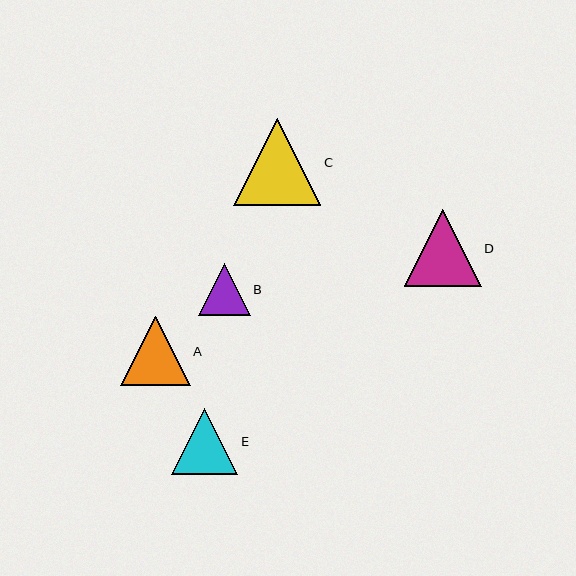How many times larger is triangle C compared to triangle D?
Triangle C is approximately 1.1 times the size of triangle D.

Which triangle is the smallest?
Triangle B is the smallest with a size of approximately 52 pixels.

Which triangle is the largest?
Triangle C is the largest with a size of approximately 87 pixels.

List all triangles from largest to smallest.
From largest to smallest: C, D, A, E, B.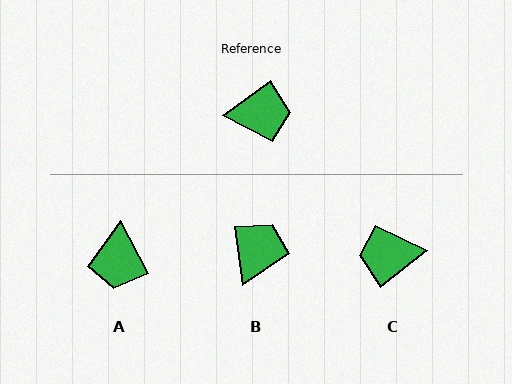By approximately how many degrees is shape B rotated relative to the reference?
Approximately 62 degrees counter-clockwise.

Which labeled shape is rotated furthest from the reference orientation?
C, about 178 degrees away.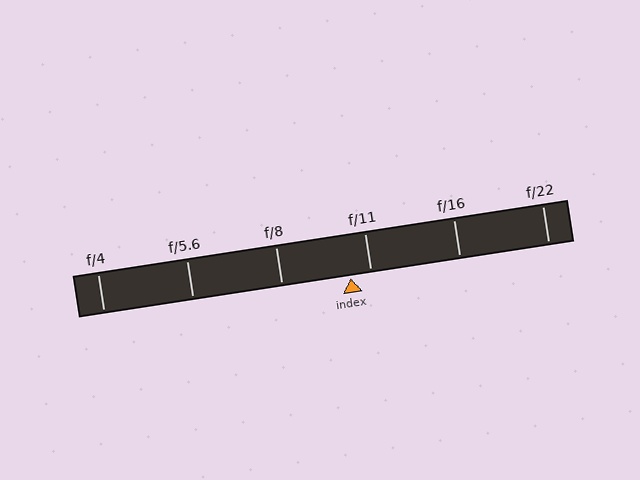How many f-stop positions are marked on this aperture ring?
There are 6 f-stop positions marked.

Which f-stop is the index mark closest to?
The index mark is closest to f/11.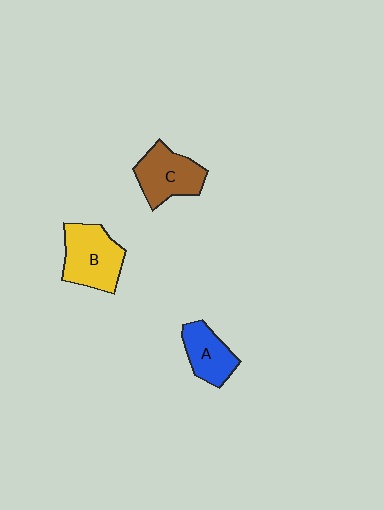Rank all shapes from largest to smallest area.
From largest to smallest: B (yellow), C (brown), A (blue).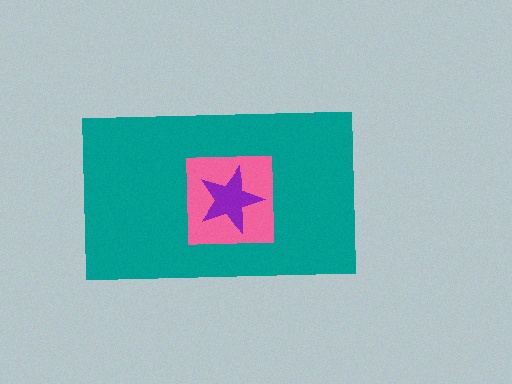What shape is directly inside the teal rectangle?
The pink square.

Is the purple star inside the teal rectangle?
Yes.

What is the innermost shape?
The purple star.